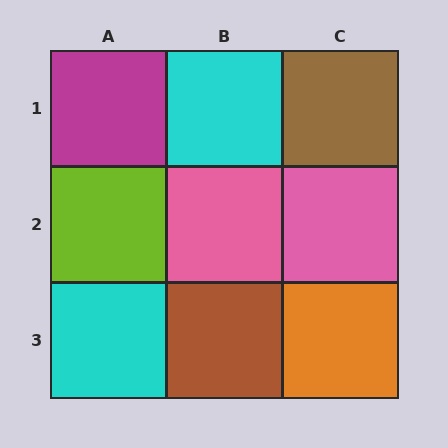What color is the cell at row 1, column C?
Brown.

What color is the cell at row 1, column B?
Cyan.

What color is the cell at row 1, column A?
Magenta.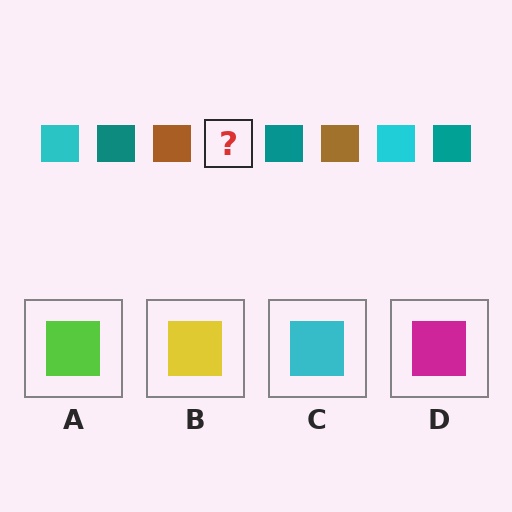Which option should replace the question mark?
Option C.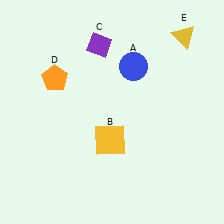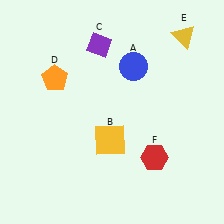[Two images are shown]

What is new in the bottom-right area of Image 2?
A red hexagon (F) was added in the bottom-right area of Image 2.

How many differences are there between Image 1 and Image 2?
There is 1 difference between the two images.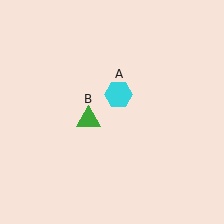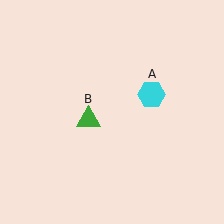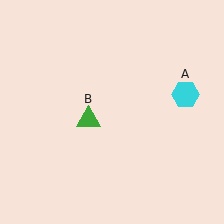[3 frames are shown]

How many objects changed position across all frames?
1 object changed position: cyan hexagon (object A).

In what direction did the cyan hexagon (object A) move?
The cyan hexagon (object A) moved right.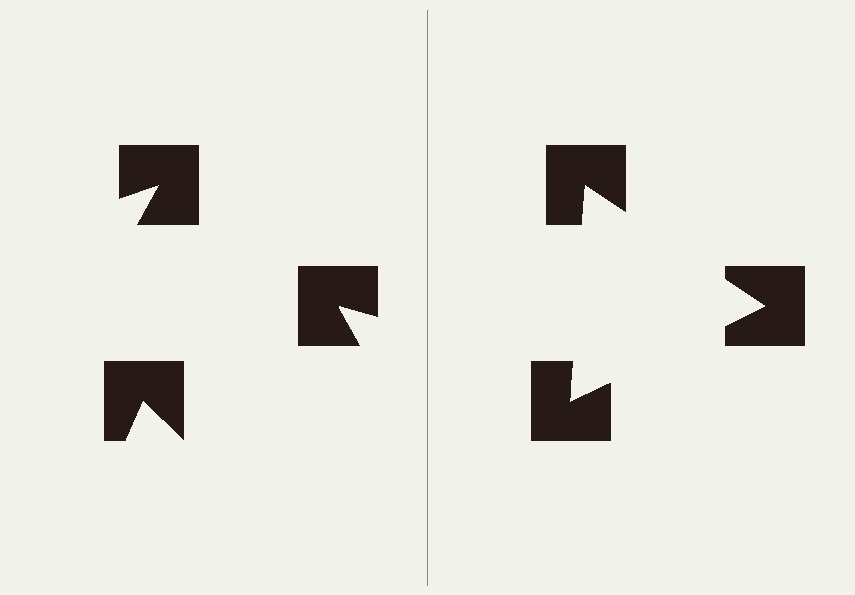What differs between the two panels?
The notched squares are positioned identically on both sides; only the wedge orientations differ. On the right they align to a triangle; on the left they are misaligned.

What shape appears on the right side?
An illusory triangle.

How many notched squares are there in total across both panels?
6 — 3 on each side.